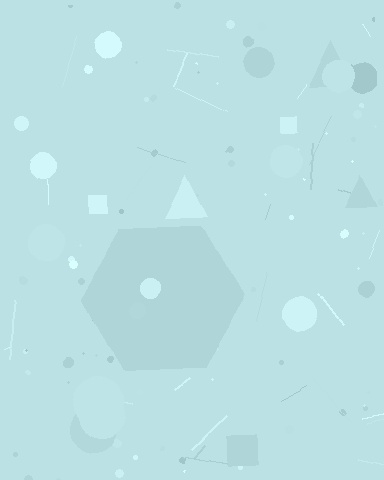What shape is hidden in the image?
A hexagon is hidden in the image.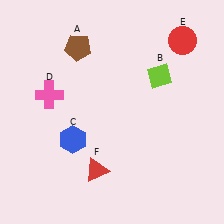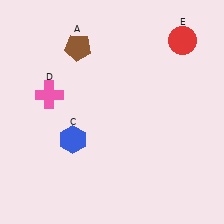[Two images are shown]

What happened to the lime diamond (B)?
The lime diamond (B) was removed in Image 2. It was in the top-right area of Image 1.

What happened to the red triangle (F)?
The red triangle (F) was removed in Image 2. It was in the bottom-left area of Image 1.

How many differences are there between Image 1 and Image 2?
There are 2 differences between the two images.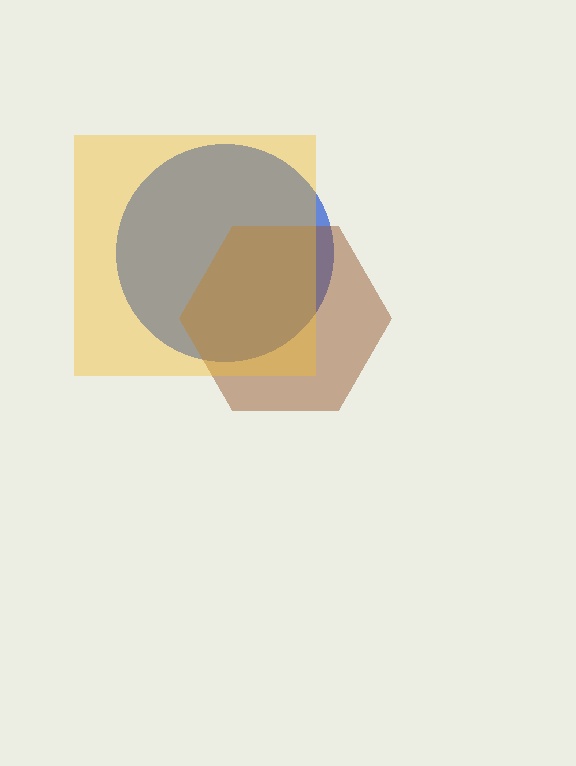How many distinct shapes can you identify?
There are 3 distinct shapes: a blue circle, a brown hexagon, a yellow square.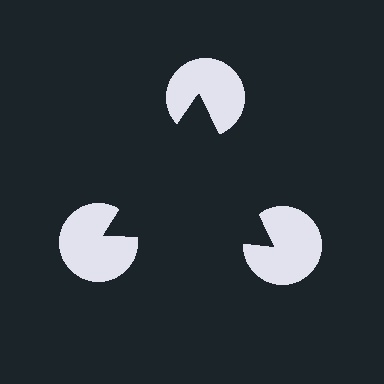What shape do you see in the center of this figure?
An illusory triangle — its edges are inferred from the aligned wedge cuts in the pac-man discs, not physically drawn.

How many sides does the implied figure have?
3 sides.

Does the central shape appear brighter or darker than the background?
It typically appears slightly darker than the background, even though no actual brightness change is drawn.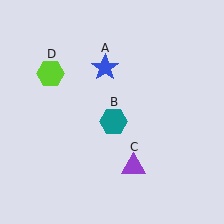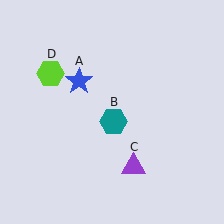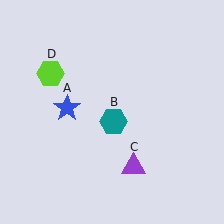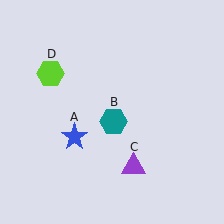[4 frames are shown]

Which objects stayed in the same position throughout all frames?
Teal hexagon (object B) and purple triangle (object C) and lime hexagon (object D) remained stationary.